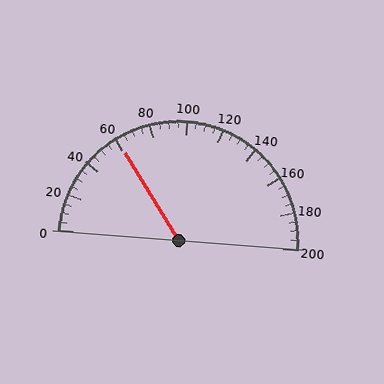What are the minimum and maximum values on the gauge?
The gauge ranges from 0 to 200.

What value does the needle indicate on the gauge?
The needle indicates approximately 60.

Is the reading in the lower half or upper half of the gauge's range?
The reading is in the lower half of the range (0 to 200).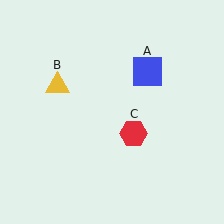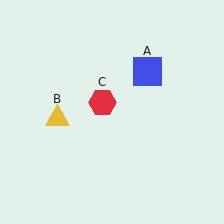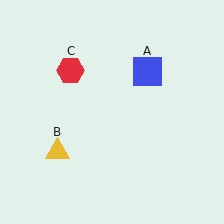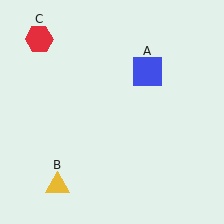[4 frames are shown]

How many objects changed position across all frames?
2 objects changed position: yellow triangle (object B), red hexagon (object C).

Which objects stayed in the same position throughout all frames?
Blue square (object A) remained stationary.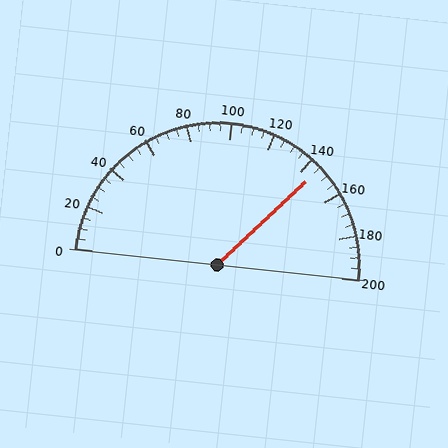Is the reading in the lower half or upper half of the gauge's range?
The reading is in the upper half of the range (0 to 200).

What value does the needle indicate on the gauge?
The needle indicates approximately 145.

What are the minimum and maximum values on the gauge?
The gauge ranges from 0 to 200.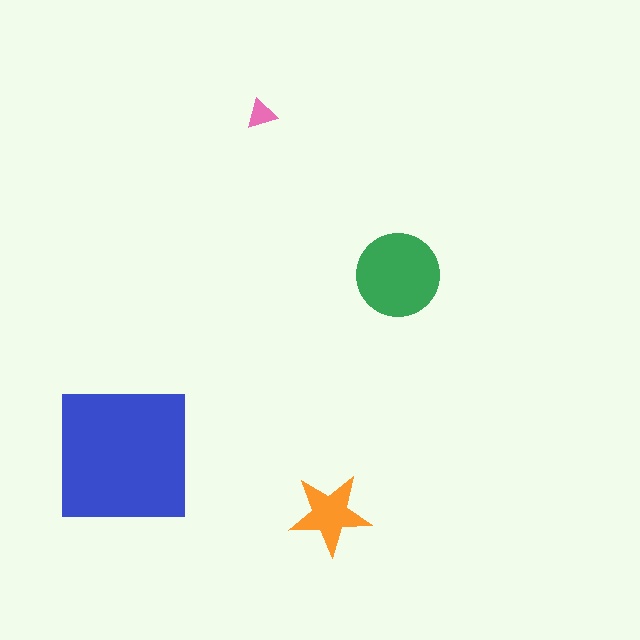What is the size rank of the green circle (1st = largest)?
2nd.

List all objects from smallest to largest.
The pink triangle, the orange star, the green circle, the blue square.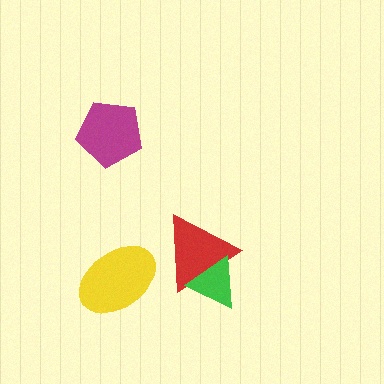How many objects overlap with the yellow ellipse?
0 objects overlap with the yellow ellipse.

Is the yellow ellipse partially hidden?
No, no other shape covers it.